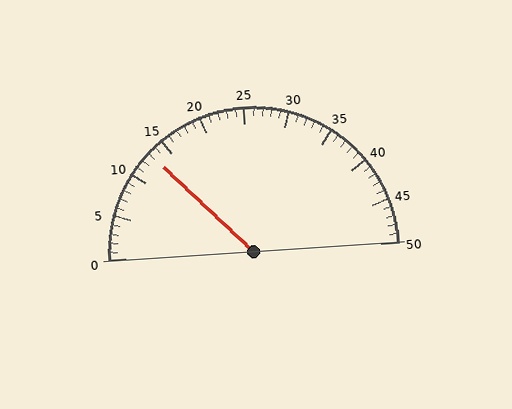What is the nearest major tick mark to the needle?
The nearest major tick mark is 15.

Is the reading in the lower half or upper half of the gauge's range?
The reading is in the lower half of the range (0 to 50).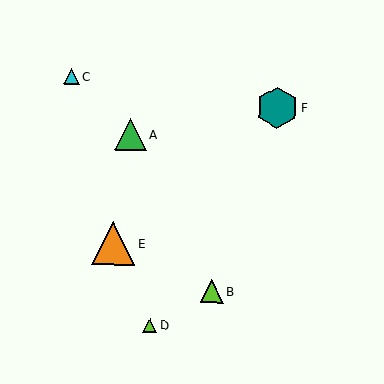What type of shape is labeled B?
Shape B is a lime triangle.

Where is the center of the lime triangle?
The center of the lime triangle is at (212, 292).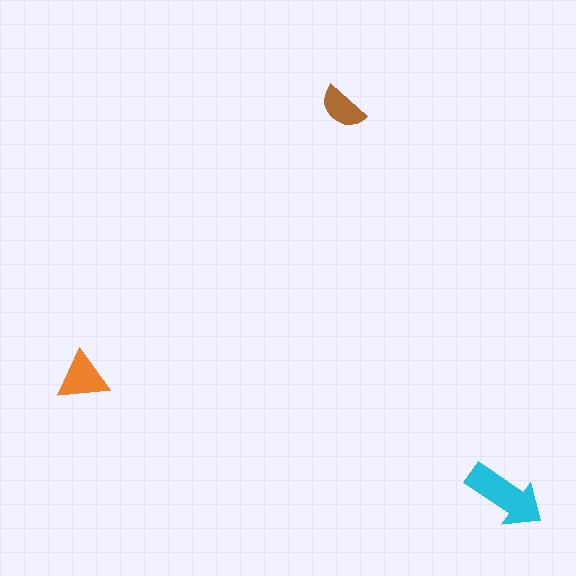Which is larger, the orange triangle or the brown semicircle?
The orange triangle.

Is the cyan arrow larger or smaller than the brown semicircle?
Larger.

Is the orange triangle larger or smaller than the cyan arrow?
Smaller.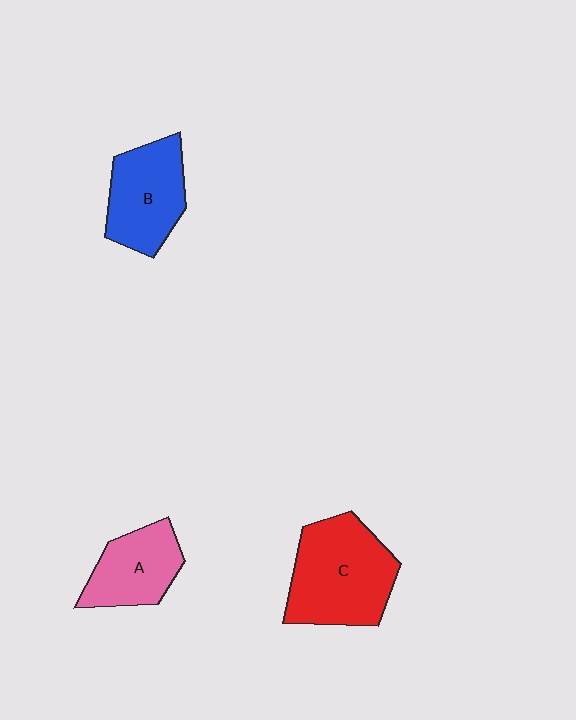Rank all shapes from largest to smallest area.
From largest to smallest: C (red), B (blue), A (pink).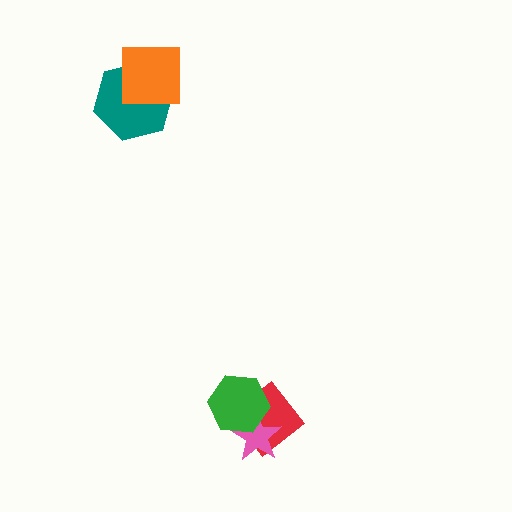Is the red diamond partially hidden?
Yes, it is partially covered by another shape.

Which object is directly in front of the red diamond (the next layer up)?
The pink star is directly in front of the red diamond.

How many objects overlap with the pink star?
2 objects overlap with the pink star.